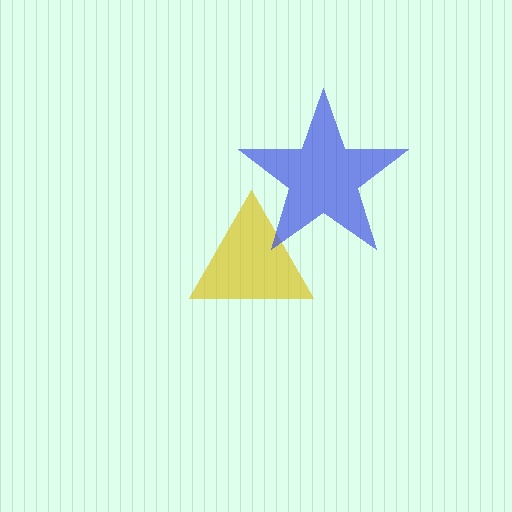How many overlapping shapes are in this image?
There are 2 overlapping shapes in the image.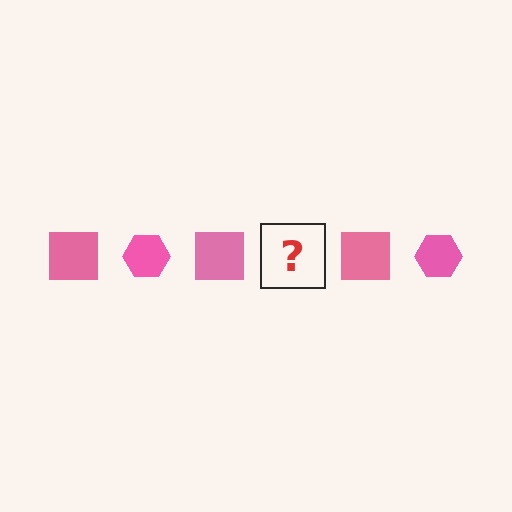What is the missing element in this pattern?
The missing element is a pink hexagon.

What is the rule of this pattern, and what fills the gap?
The rule is that the pattern cycles through square, hexagon shapes in pink. The gap should be filled with a pink hexagon.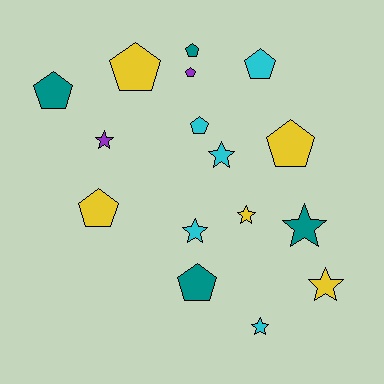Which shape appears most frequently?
Pentagon, with 9 objects.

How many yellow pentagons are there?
There are 3 yellow pentagons.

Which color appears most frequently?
Cyan, with 5 objects.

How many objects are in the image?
There are 16 objects.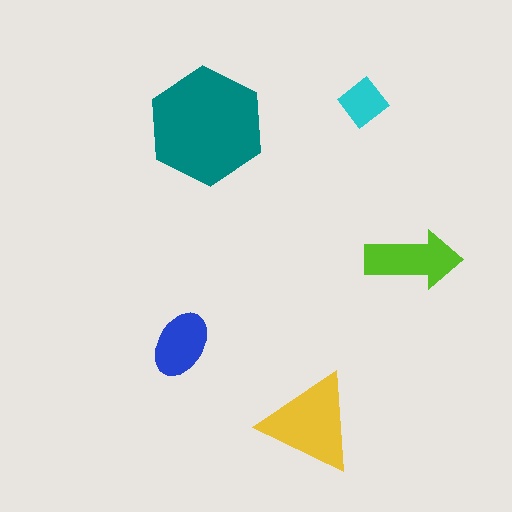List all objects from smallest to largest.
The cyan diamond, the blue ellipse, the lime arrow, the yellow triangle, the teal hexagon.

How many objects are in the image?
There are 5 objects in the image.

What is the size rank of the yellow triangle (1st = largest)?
2nd.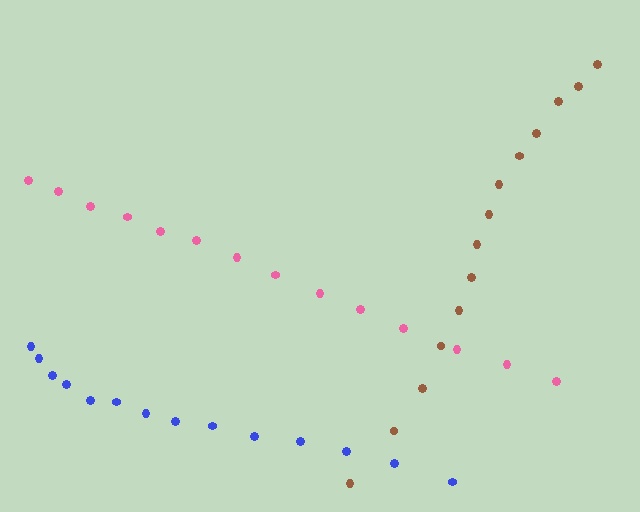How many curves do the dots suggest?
There are 3 distinct paths.